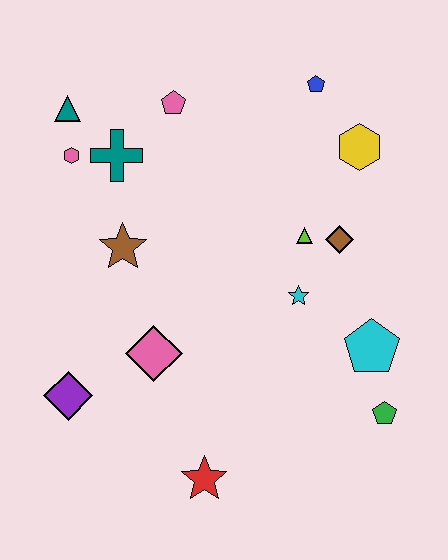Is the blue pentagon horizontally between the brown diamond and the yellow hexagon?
No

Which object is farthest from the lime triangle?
The purple diamond is farthest from the lime triangle.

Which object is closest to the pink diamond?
The purple diamond is closest to the pink diamond.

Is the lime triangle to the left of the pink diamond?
No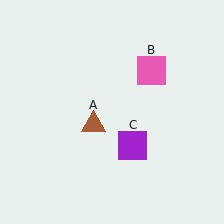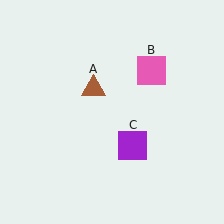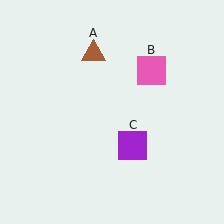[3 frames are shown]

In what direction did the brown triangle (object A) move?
The brown triangle (object A) moved up.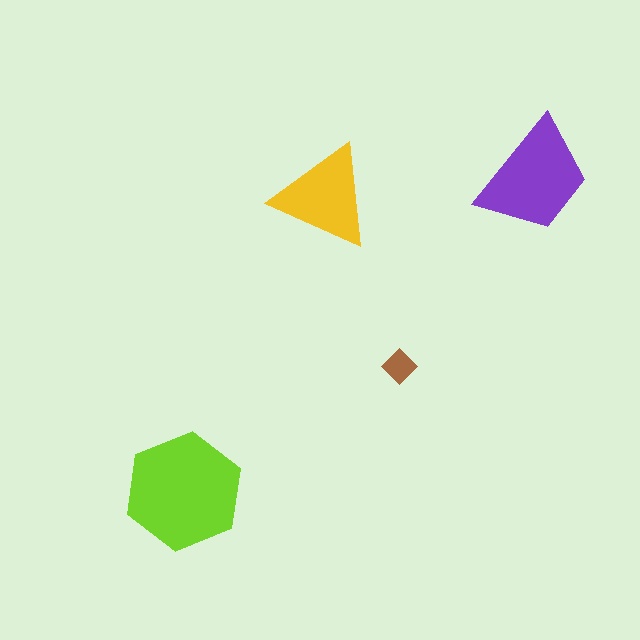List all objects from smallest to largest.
The brown diamond, the yellow triangle, the purple trapezoid, the lime hexagon.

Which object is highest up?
The purple trapezoid is topmost.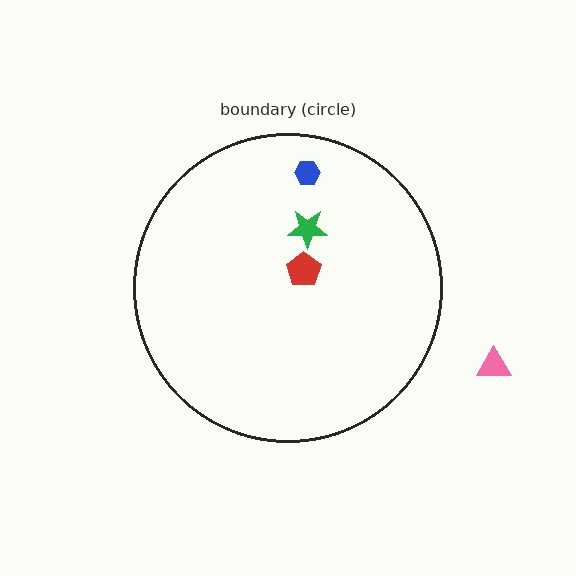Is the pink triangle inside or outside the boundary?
Outside.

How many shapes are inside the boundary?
3 inside, 1 outside.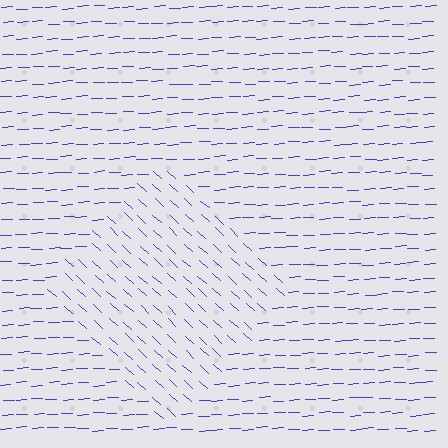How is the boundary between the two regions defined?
The boundary is defined purely by a change in line orientation (approximately 45 degrees difference). All lines are the same color and thickness.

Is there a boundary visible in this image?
Yes, there is a texture boundary formed by a change in line orientation.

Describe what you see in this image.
The image is filled with small blue line segments. A diamond region in the image has lines oriented differently from the surrounding lines, creating a visible texture boundary.